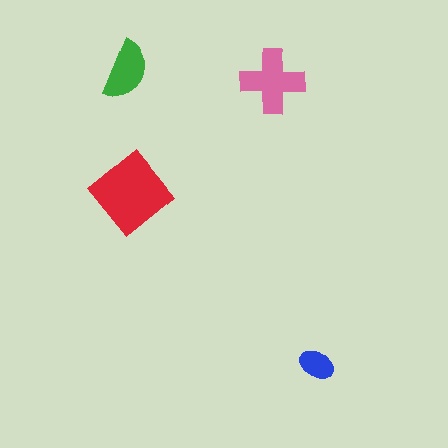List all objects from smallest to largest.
The blue ellipse, the green semicircle, the pink cross, the red diamond.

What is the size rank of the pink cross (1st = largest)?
2nd.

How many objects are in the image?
There are 4 objects in the image.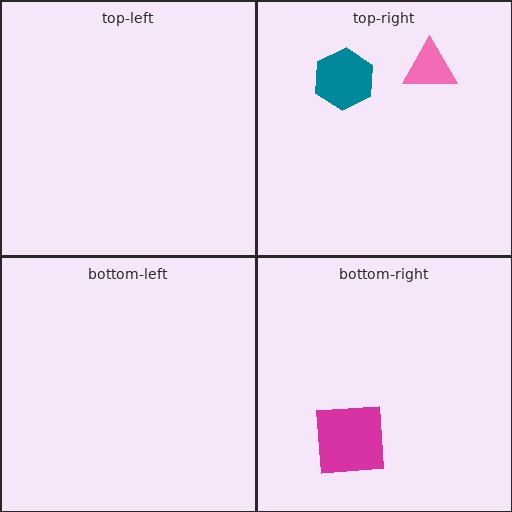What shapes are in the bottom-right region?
The magenta square.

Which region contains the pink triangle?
The top-right region.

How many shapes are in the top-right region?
2.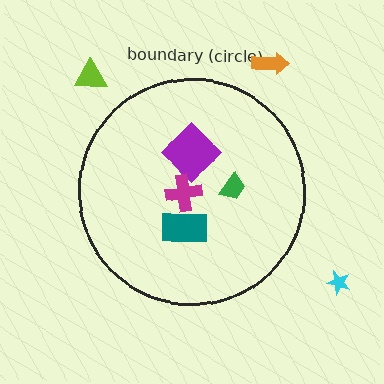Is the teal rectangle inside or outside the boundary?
Inside.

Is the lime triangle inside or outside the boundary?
Outside.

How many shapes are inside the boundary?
4 inside, 3 outside.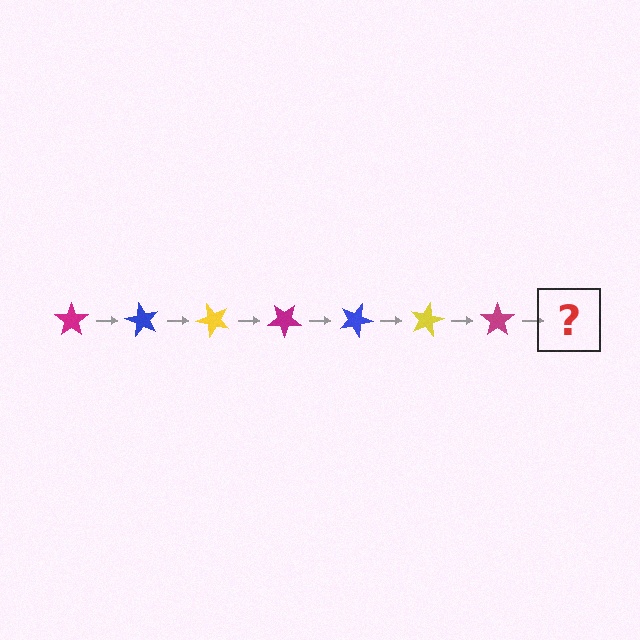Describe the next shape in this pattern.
It should be a blue star, rotated 420 degrees from the start.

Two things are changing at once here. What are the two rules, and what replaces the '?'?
The two rules are that it rotates 60 degrees each step and the color cycles through magenta, blue, and yellow. The '?' should be a blue star, rotated 420 degrees from the start.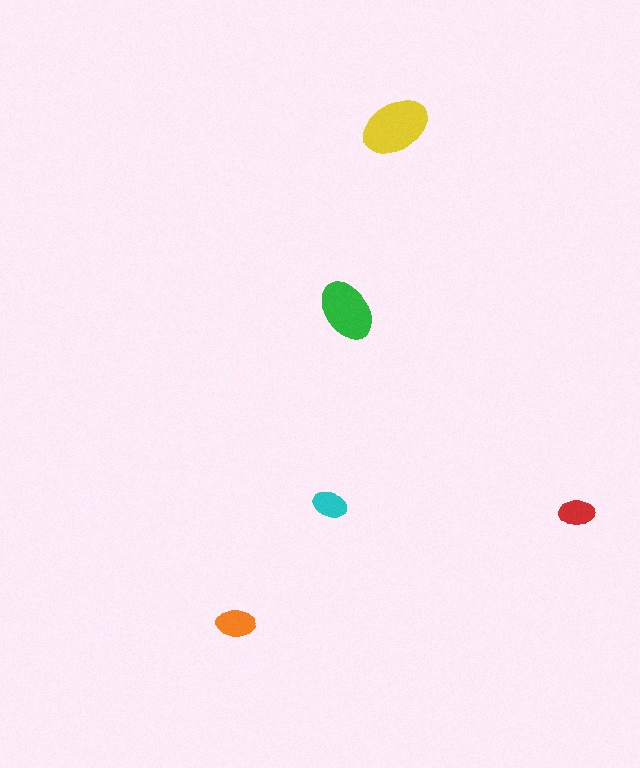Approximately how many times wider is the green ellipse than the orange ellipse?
About 1.5 times wider.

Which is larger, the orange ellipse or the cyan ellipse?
The orange one.